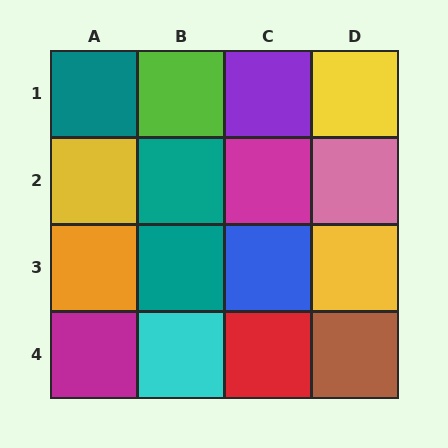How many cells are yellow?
3 cells are yellow.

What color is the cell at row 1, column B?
Lime.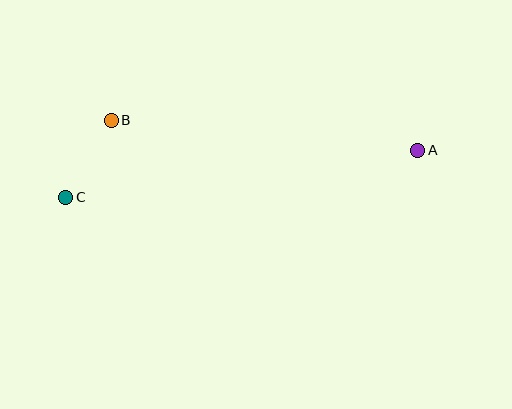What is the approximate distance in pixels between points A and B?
The distance between A and B is approximately 308 pixels.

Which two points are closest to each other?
Points B and C are closest to each other.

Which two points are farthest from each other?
Points A and C are farthest from each other.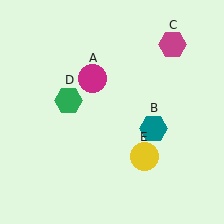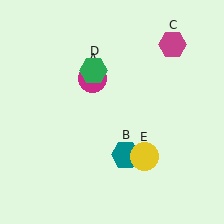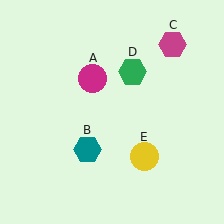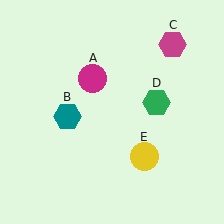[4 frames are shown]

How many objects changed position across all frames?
2 objects changed position: teal hexagon (object B), green hexagon (object D).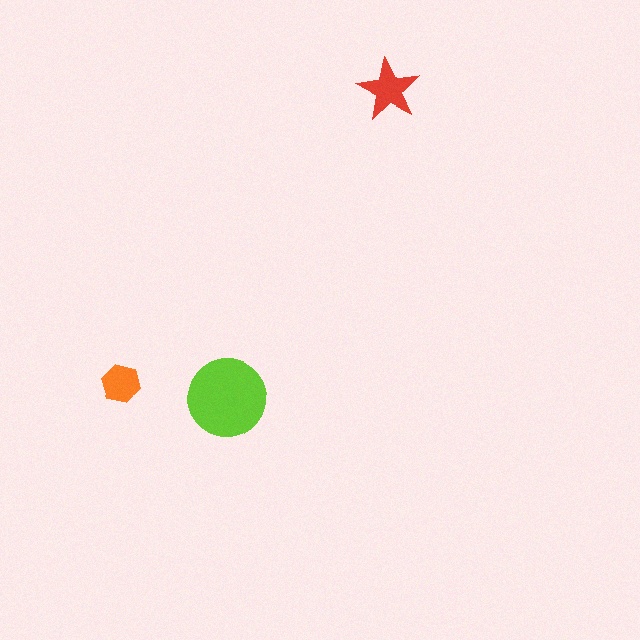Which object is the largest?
The lime circle.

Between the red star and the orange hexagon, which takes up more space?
The red star.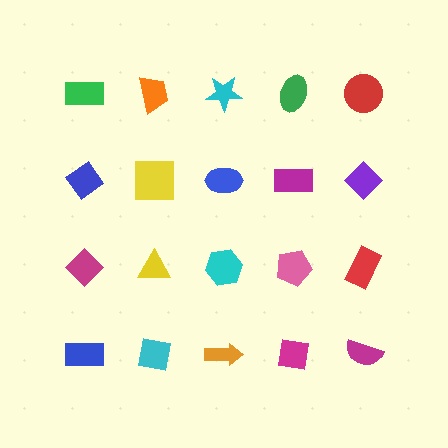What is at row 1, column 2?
An orange trapezoid.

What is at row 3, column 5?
A red rectangle.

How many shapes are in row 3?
5 shapes.